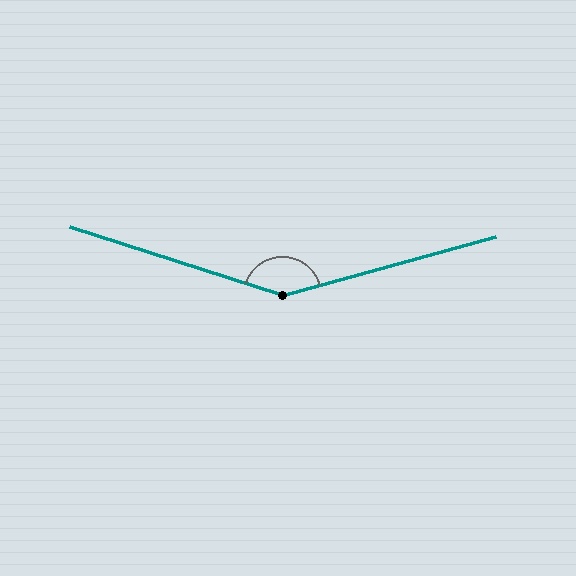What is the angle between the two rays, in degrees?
Approximately 147 degrees.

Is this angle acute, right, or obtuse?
It is obtuse.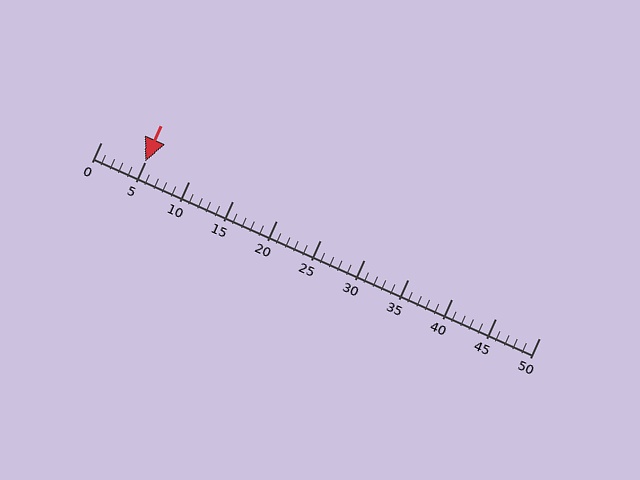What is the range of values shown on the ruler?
The ruler shows values from 0 to 50.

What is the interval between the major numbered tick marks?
The major tick marks are spaced 5 units apart.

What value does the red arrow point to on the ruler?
The red arrow points to approximately 5.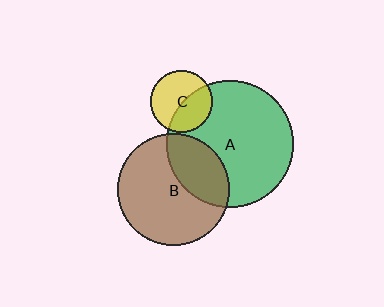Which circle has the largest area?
Circle A (green).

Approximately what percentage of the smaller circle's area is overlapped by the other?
Approximately 30%.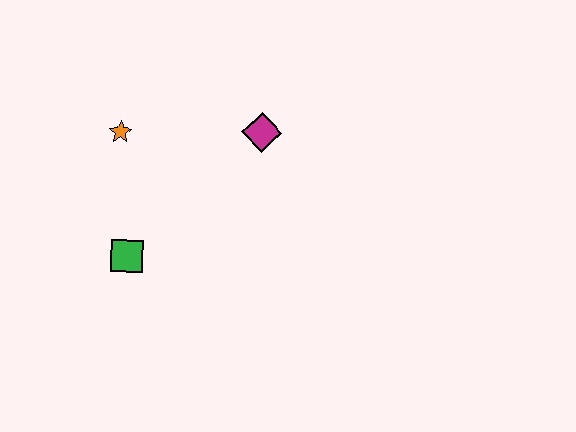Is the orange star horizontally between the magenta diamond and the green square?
No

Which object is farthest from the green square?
The magenta diamond is farthest from the green square.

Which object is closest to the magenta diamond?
The orange star is closest to the magenta diamond.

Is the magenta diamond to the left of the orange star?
No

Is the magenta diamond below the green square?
No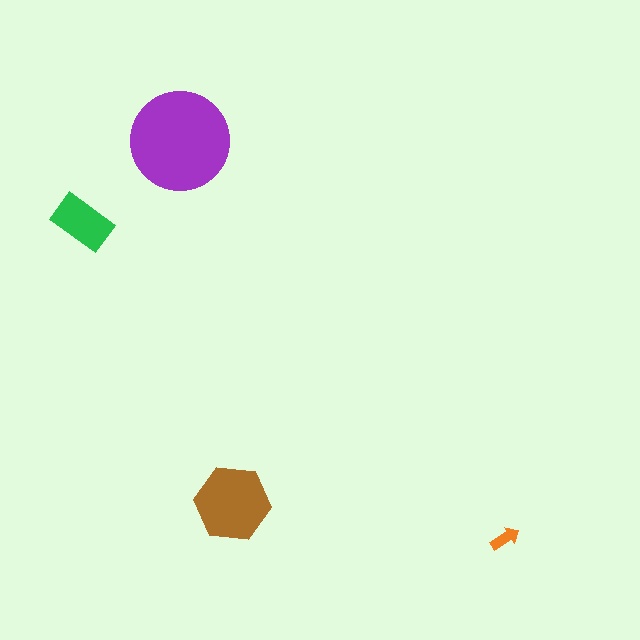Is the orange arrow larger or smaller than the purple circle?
Smaller.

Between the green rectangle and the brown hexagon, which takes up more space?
The brown hexagon.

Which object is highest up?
The purple circle is topmost.